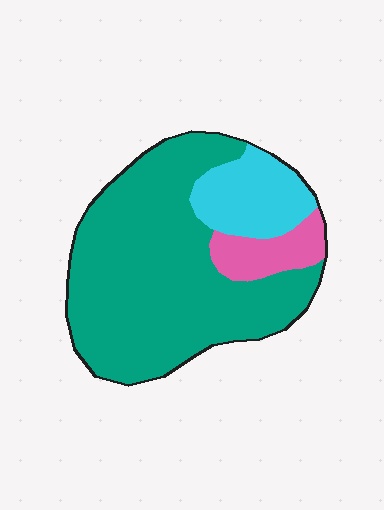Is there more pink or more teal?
Teal.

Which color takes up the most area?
Teal, at roughly 75%.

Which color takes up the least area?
Pink, at roughly 10%.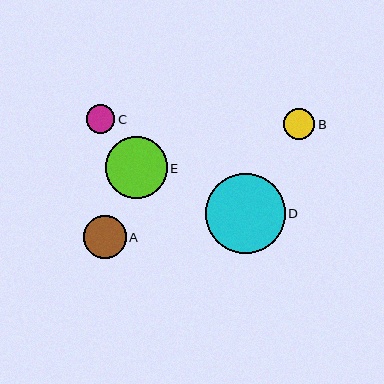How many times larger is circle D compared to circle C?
Circle D is approximately 2.8 times the size of circle C.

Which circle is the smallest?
Circle C is the smallest with a size of approximately 29 pixels.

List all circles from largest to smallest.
From largest to smallest: D, E, A, B, C.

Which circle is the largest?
Circle D is the largest with a size of approximately 80 pixels.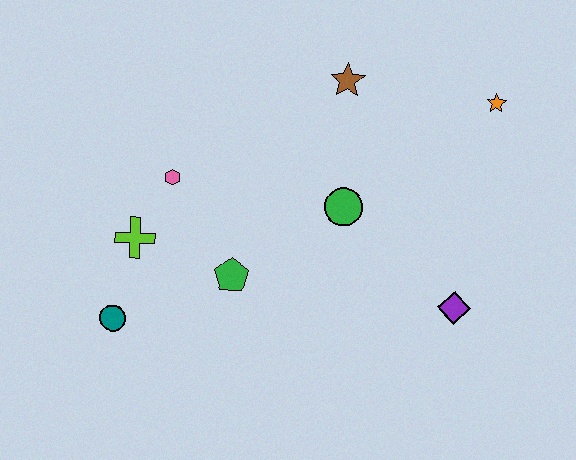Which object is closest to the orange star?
The brown star is closest to the orange star.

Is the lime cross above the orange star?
No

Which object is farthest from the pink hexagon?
The orange star is farthest from the pink hexagon.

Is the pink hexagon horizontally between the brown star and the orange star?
No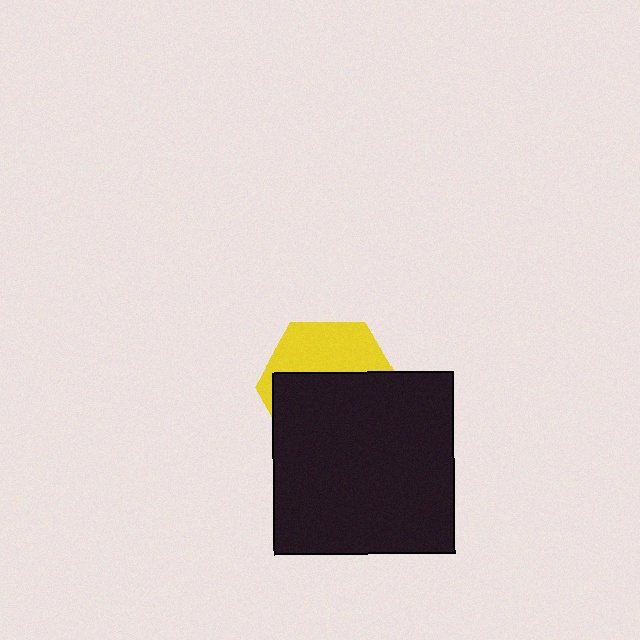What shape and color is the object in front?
The object in front is a black square.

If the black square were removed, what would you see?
You would see the complete yellow hexagon.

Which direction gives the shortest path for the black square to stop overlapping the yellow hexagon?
Moving down gives the shortest separation.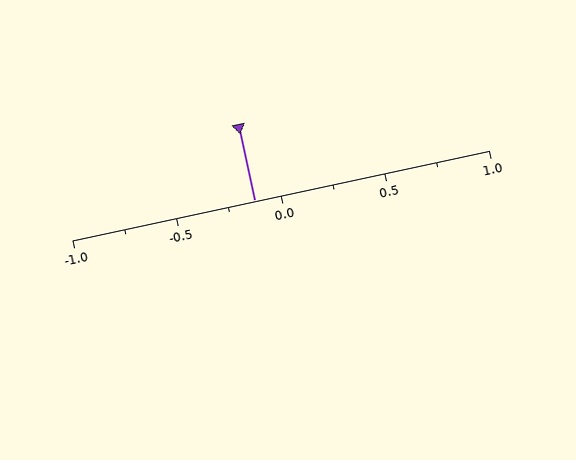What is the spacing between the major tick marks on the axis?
The major ticks are spaced 0.5 apart.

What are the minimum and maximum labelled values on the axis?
The axis runs from -1.0 to 1.0.